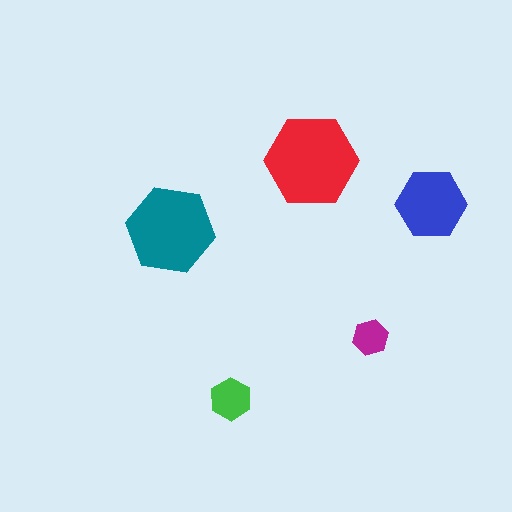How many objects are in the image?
There are 5 objects in the image.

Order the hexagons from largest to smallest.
the red one, the teal one, the blue one, the green one, the magenta one.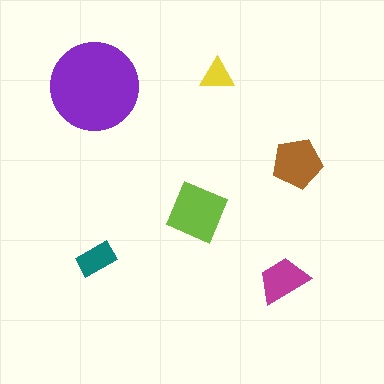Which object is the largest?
The purple circle.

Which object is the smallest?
The yellow triangle.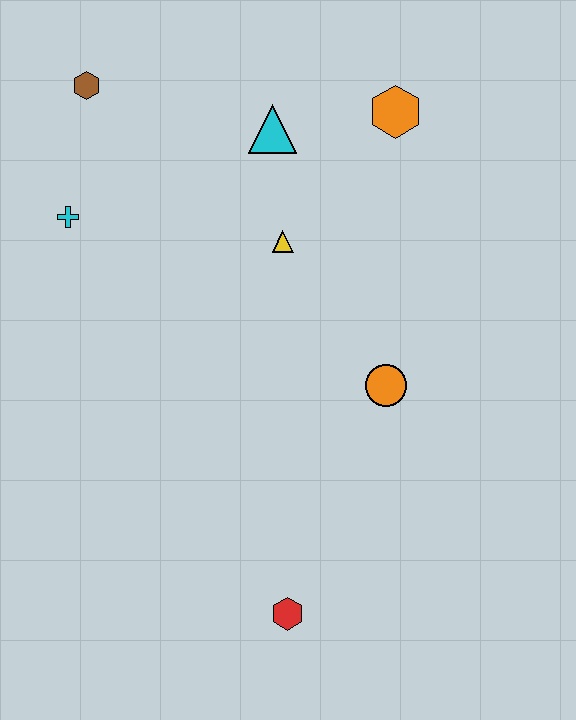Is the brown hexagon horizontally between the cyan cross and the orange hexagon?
Yes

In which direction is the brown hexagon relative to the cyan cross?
The brown hexagon is above the cyan cross.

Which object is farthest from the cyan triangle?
The red hexagon is farthest from the cyan triangle.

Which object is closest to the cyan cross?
The brown hexagon is closest to the cyan cross.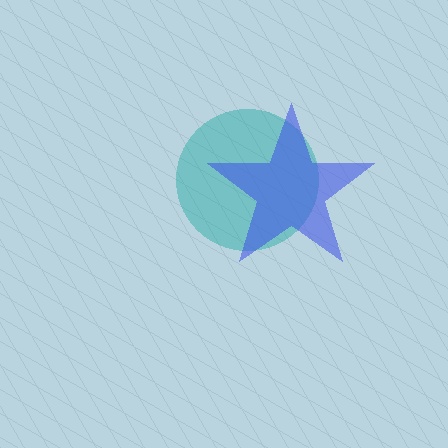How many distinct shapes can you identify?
There are 2 distinct shapes: a teal circle, a blue star.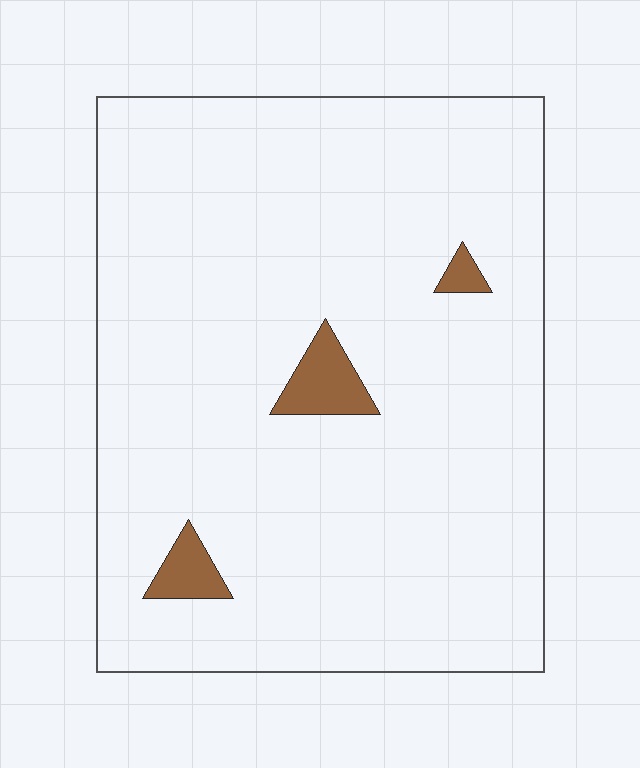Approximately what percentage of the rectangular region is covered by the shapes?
Approximately 5%.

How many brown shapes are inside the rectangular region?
3.